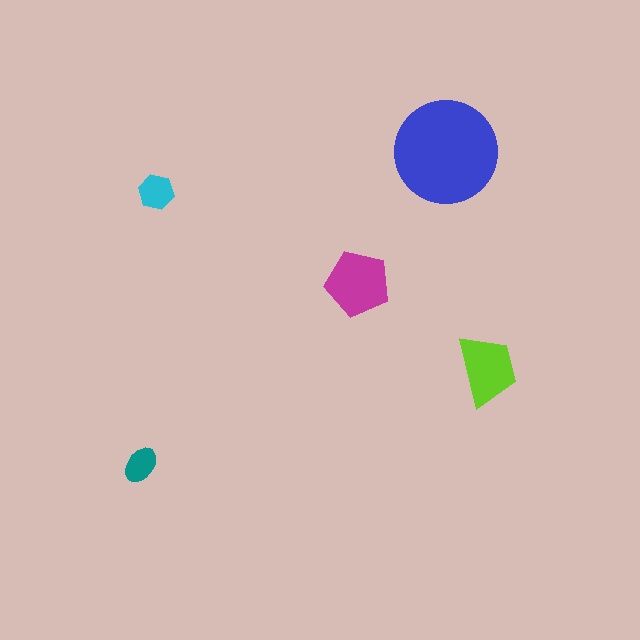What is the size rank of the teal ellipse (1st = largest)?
5th.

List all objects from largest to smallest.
The blue circle, the magenta pentagon, the lime trapezoid, the cyan hexagon, the teal ellipse.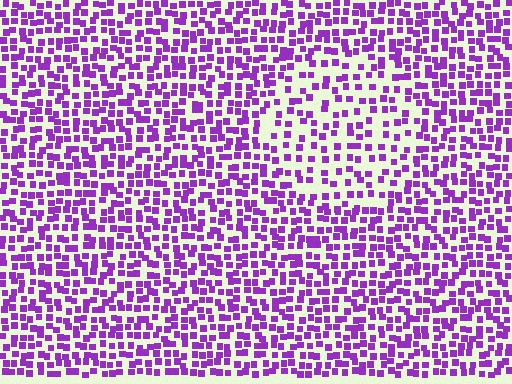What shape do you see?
I see a circle.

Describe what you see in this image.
The image contains small purple elements arranged at two different densities. A circle-shaped region is visible where the elements are less densely packed than the surrounding area.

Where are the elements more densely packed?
The elements are more densely packed outside the circle boundary.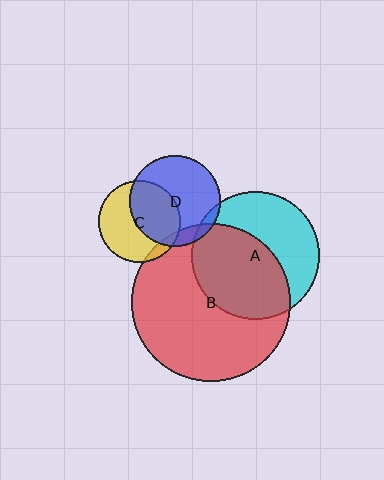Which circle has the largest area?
Circle B (red).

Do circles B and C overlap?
Yes.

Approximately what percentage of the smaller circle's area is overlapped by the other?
Approximately 10%.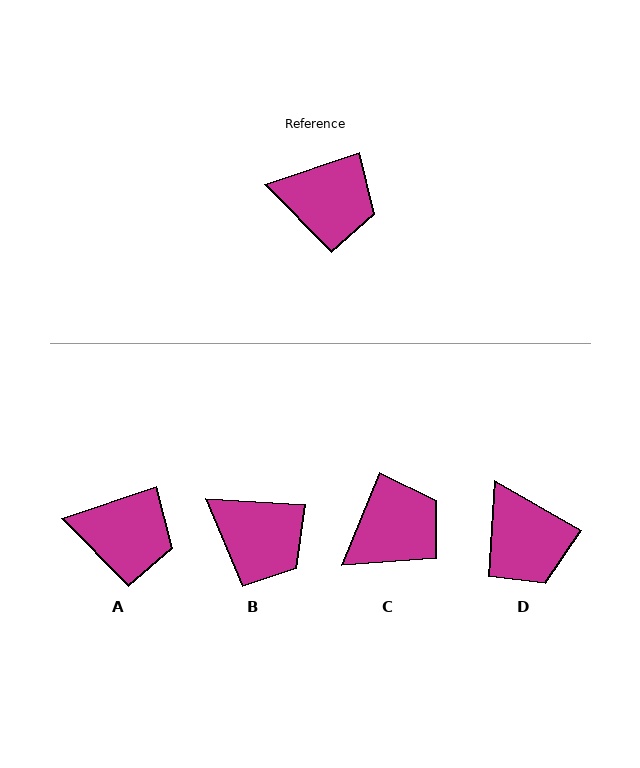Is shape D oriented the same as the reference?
No, it is off by about 48 degrees.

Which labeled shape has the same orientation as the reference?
A.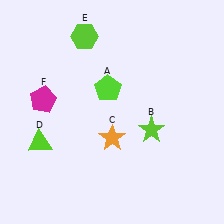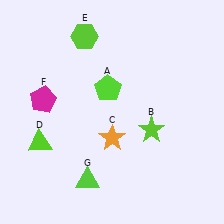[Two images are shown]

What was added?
A lime triangle (G) was added in Image 2.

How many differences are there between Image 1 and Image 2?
There is 1 difference between the two images.